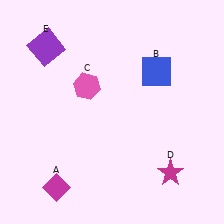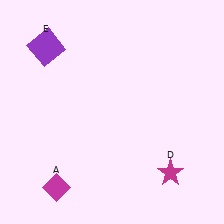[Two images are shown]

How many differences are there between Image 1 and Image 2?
There are 2 differences between the two images.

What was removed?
The blue square (B), the pink hexagon (C) were removed in Image 2.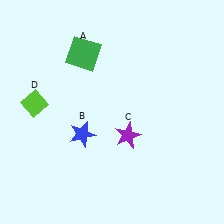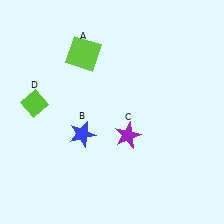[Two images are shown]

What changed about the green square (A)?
In Image 1, A is green. In Image 2, it changed to lime.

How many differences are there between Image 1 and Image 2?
There is 1 difference between the two images.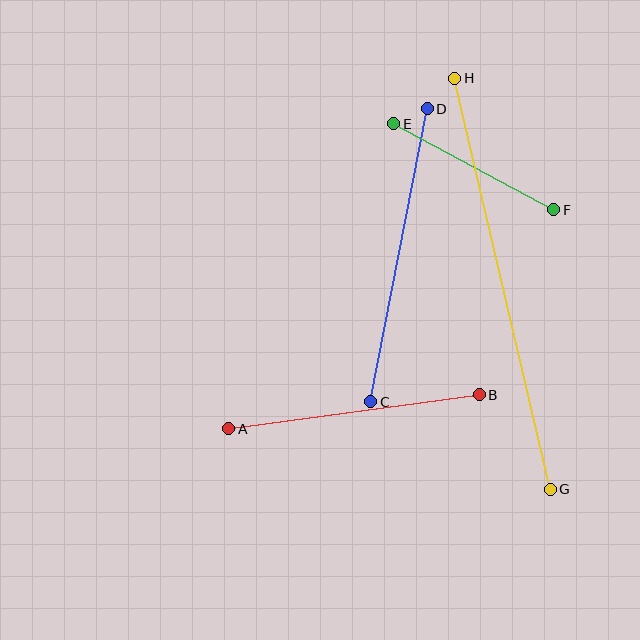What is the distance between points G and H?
The distance is approximately 422 pixels.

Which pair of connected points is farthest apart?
Points G and H are farthest apart.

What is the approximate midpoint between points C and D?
The midpoint is at approximately (399, 255) pixels.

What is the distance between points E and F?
The distance is approximately 181 pixels.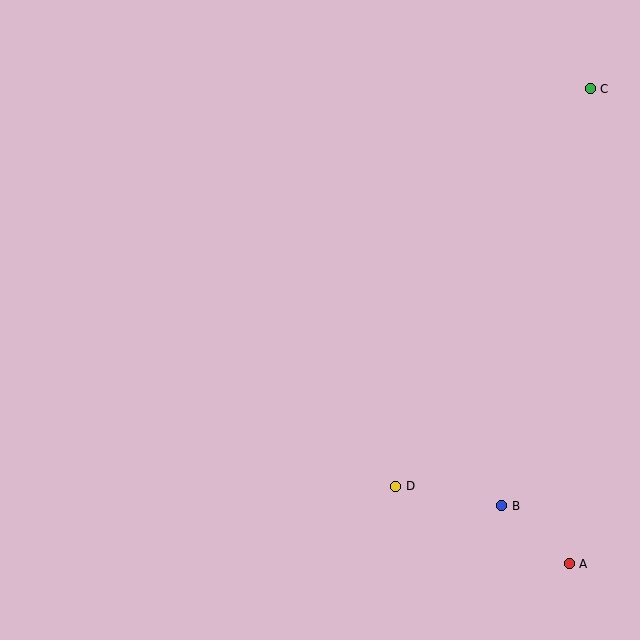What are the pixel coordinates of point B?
Point B is at (502, 506).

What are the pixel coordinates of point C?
Point C is at (590, 89).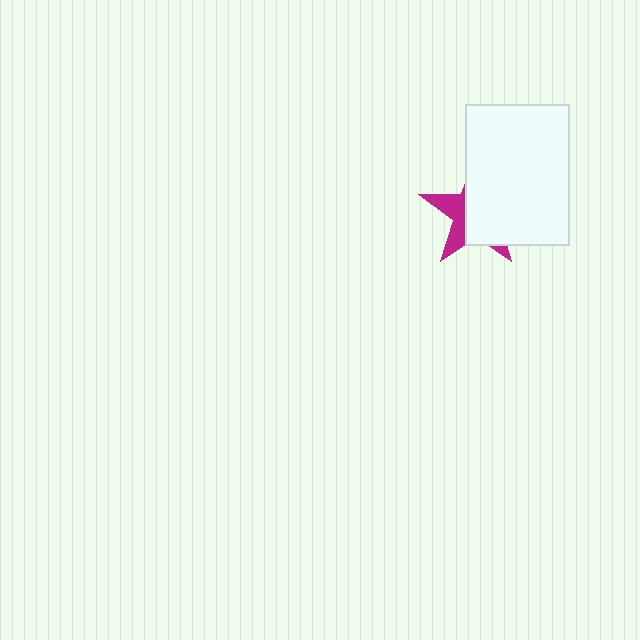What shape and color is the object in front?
The object in front is a white rectangle.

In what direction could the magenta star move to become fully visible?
The magenta star could move left. That would shift it out from behind the white rectangle entirely.